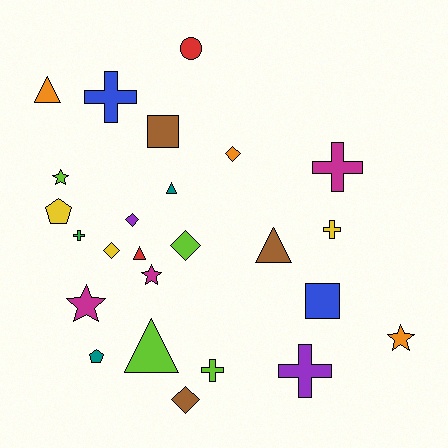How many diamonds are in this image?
There are 5 diamonds.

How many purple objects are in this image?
There are 2 purple objects.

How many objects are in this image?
There are 25 objects.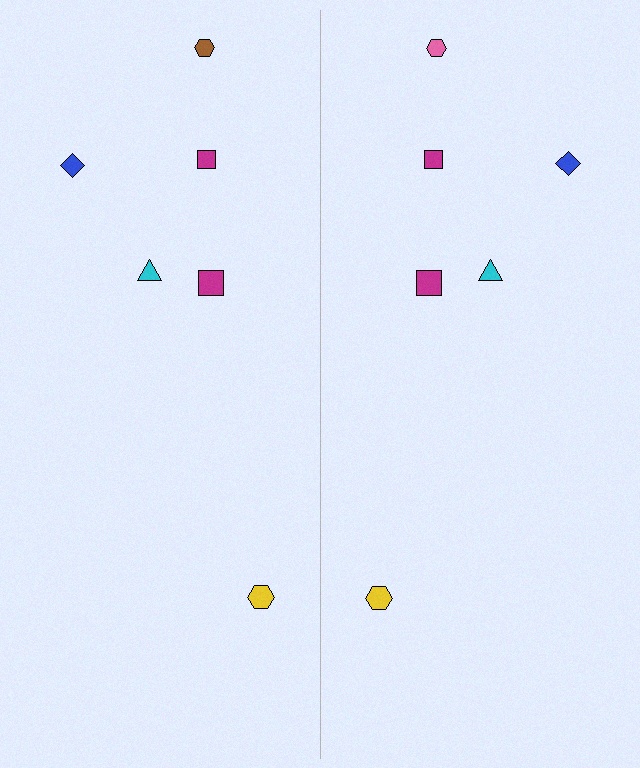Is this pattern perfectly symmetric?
No, the pattern is not perfectly symmetric. The pink hexagon on the right side breaks the symmetry — its mirror counterpart is brown.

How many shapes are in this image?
There are 12 shapes in this image.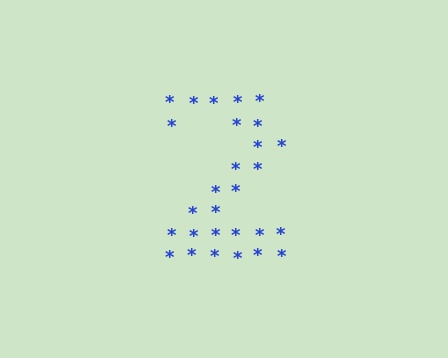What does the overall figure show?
The overall figure shows the digit 2.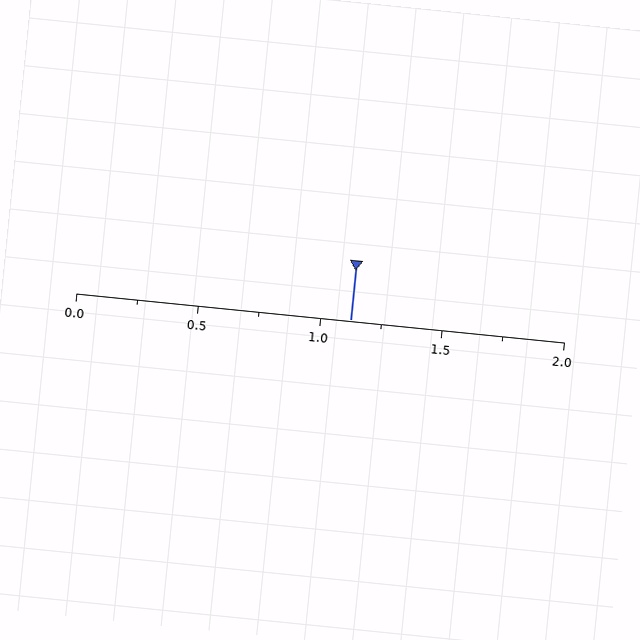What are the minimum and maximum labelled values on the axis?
The axis runs from 0.0 to 2.0.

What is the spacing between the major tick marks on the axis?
The major ticks are spaced 0.5 apart.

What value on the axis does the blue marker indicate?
The marker indicates approximately 1.12.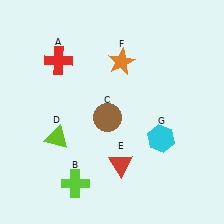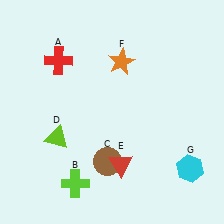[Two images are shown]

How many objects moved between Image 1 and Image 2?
2 objects moved between the two images.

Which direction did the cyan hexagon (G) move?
The cyan hexagon (G) moved down.